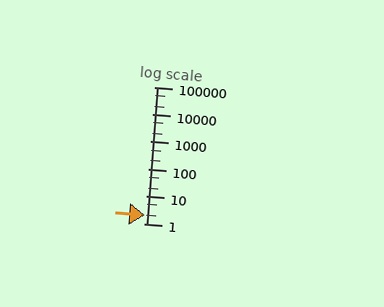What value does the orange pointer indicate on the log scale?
The pointer indicates approximately 2.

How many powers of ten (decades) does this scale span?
The scale spans 5 decades, from 1 to 100000.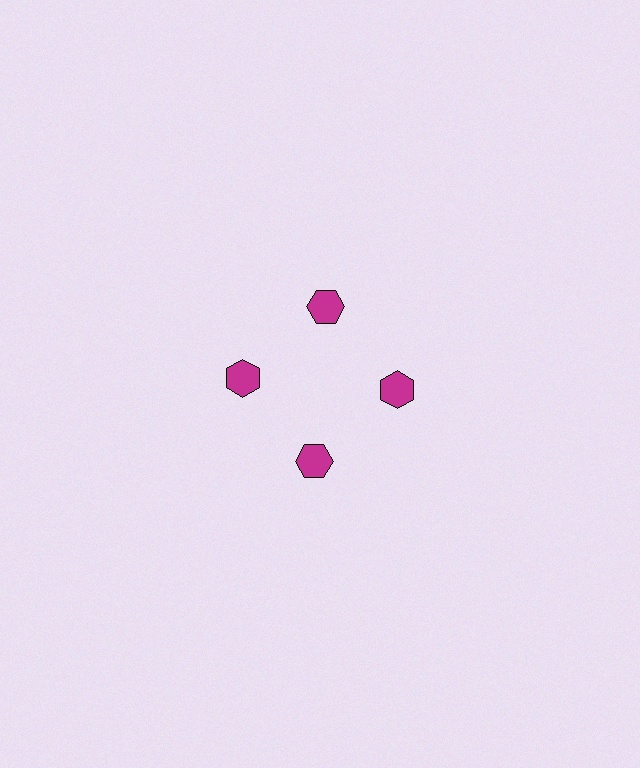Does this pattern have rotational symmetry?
Yes, this pattern has 4-fold rotational symmetry. It looks the same after rotating 90 degrees around the center.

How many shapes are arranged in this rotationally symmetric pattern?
There are 4 shapes, arranged in 4 groups of 1.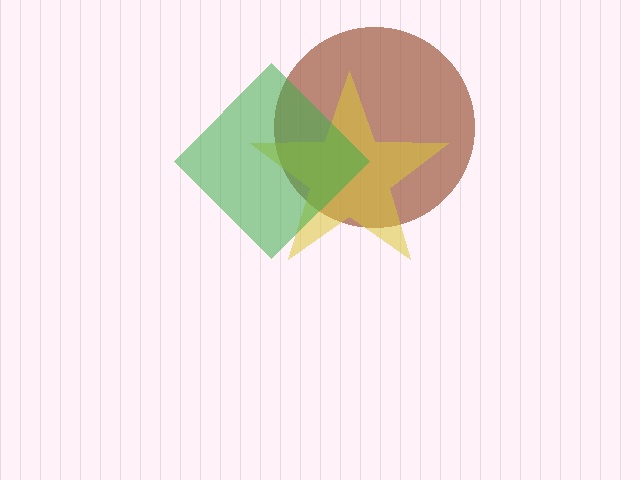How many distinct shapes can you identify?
There are 3 distinct shapes: a brown circle, a yellow star, a green diamond.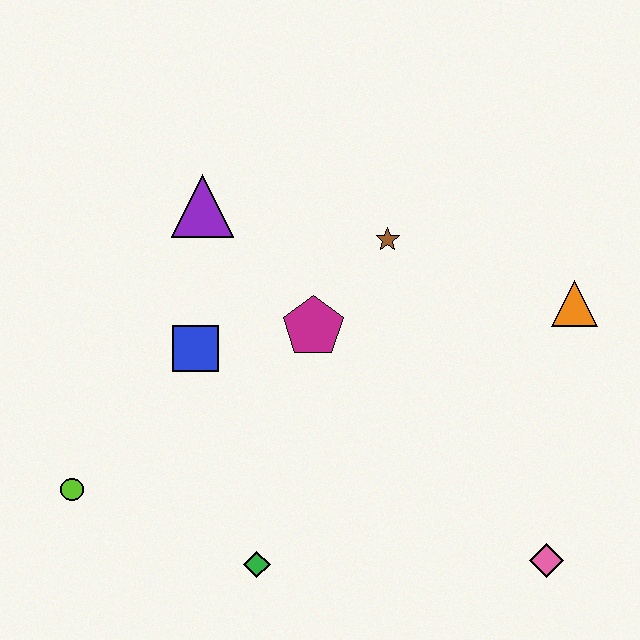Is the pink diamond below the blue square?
Yes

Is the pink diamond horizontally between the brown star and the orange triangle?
Yes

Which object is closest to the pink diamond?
The orange triangle is closest to the pink diamond.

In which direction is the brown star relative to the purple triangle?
The brown star is to the right of the purple triangle.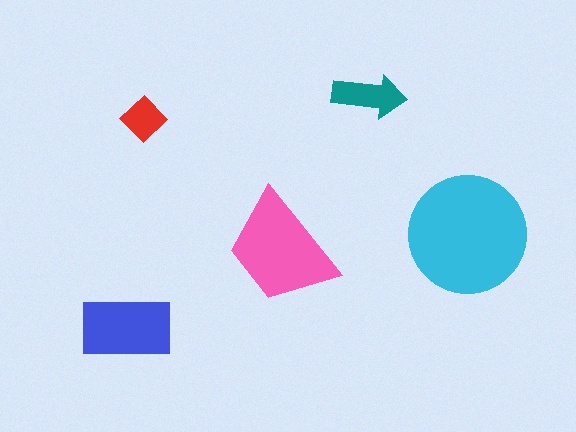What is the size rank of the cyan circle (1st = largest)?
1st.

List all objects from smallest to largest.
The red diamond, the teal arrow, the blue rectangle, the pink trapezoid, the cyan circle.